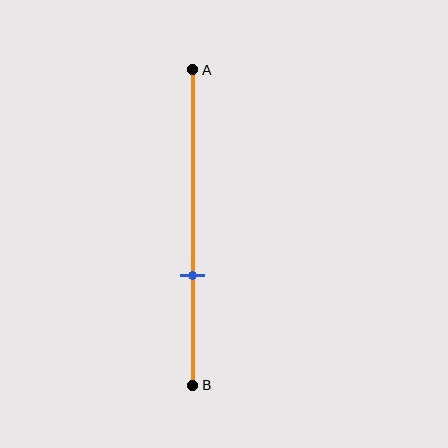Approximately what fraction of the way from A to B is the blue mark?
The blue mark is approximately 65% of the way from A to B.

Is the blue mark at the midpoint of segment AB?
No, the mark is at about 65% from A, not at the 50% midpoint.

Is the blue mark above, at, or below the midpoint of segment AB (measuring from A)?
The blue mark is below the midpoint of segment AB.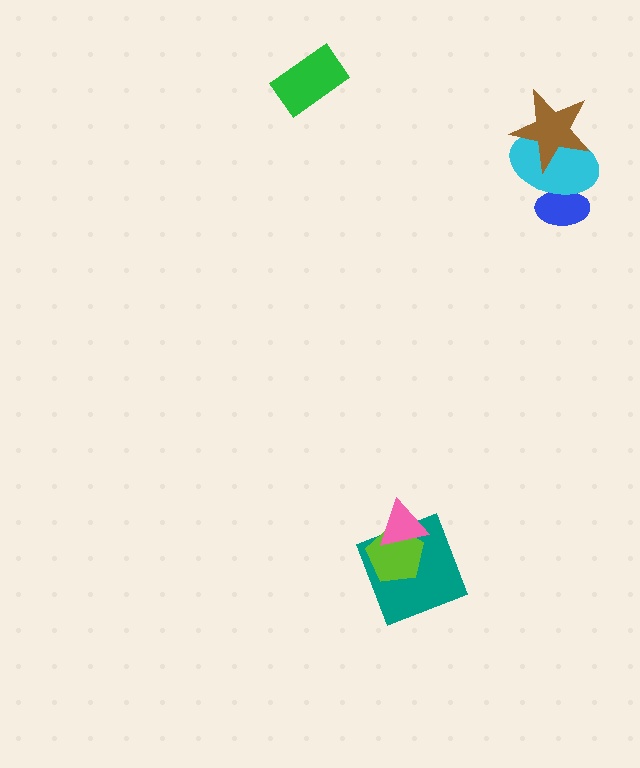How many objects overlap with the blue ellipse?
1 object overlaps with the blue ellipse.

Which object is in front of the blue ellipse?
The cyan ellipse is in front of the blue ellipse.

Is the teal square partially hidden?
Yes, it is partially covered by another shape.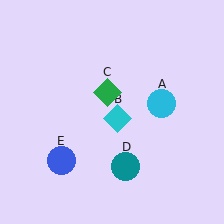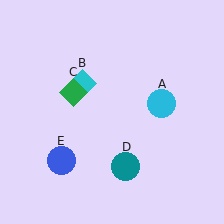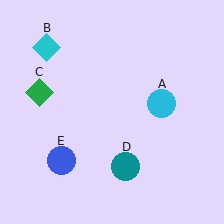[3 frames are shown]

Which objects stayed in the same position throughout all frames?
Cyan circle (object A) and teal circle (object D) and blue circle (object E) remained stationary.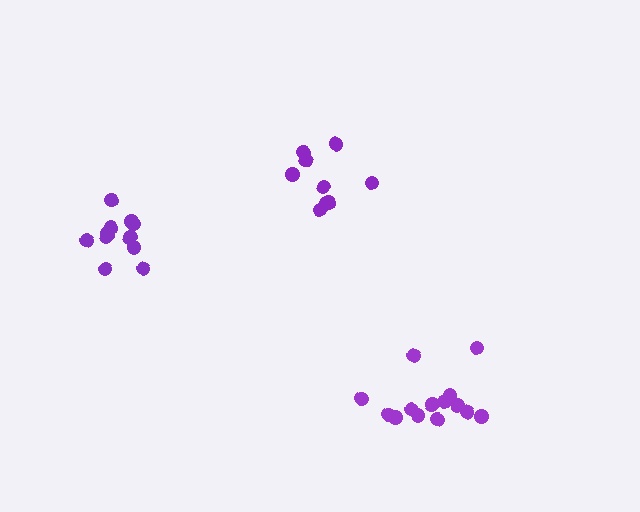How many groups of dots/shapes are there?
There are 3 groups.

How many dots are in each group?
Group 1: 14 dots, Group 2: 12 dots, Group 3: 9 dots (35 total).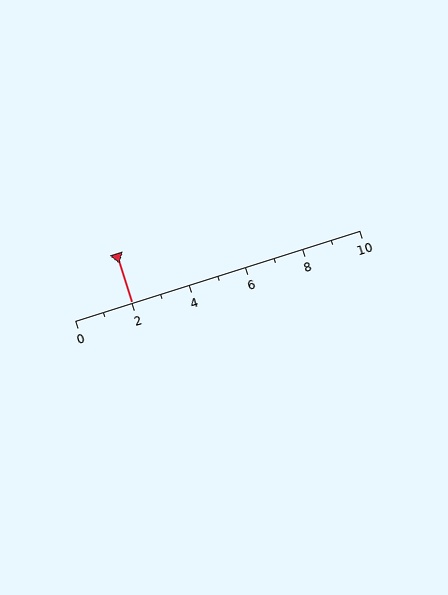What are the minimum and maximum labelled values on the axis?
The axis runs from 0 to 10.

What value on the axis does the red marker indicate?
The marker indicates approximately 2.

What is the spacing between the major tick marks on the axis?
The major ticks are spaced 2 apart.